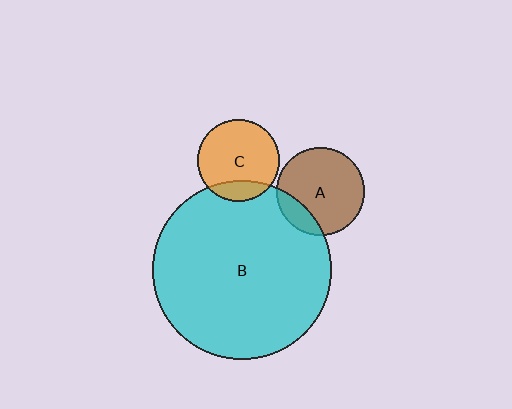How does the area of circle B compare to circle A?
Approximately 4.1 times.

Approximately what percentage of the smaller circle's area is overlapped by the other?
Approximately 15%.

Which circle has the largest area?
Circle B (cyan).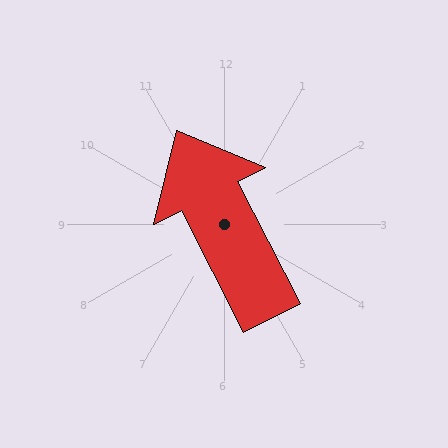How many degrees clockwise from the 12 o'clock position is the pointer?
Approximately 333 degrees.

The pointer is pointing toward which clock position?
Roughly 11 o'clock.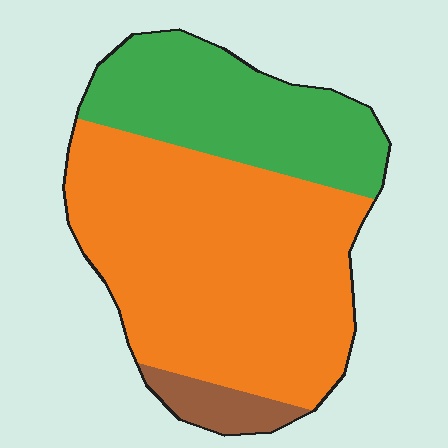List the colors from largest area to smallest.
From largest to smallest: orange, green, brown.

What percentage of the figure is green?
Green covers around 30% of the figure.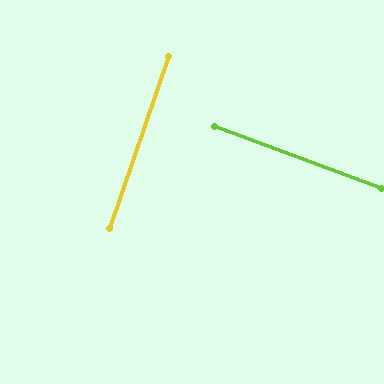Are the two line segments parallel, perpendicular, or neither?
Perpendicular — they meet at approximately 88°.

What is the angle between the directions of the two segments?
Approximately 88 degrees.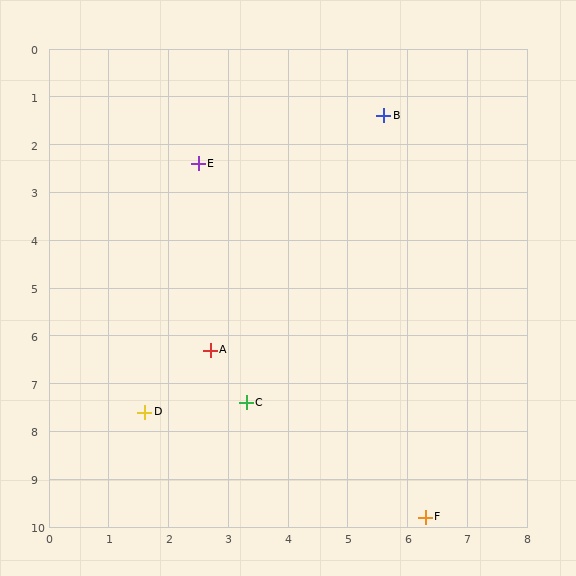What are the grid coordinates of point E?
Point E is at approximately (2.5, 2.4).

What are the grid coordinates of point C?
Point C is at approximately (3.3, 7.4).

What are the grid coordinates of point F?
Point F is at approximately (6.3, 9.8).